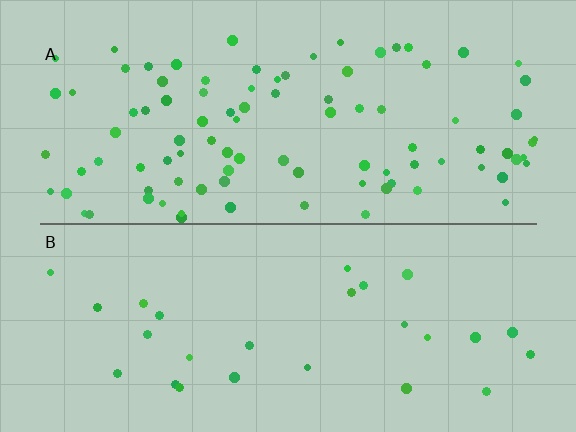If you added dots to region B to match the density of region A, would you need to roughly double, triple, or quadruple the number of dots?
Approximately triple.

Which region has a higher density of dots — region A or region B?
A (the top).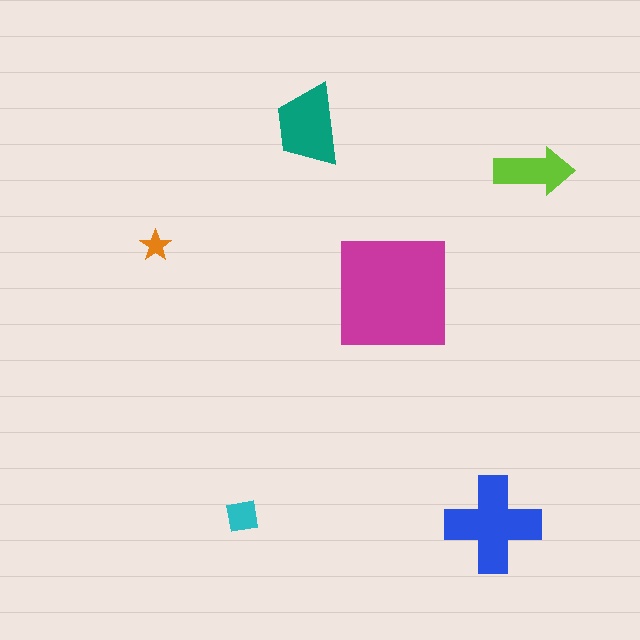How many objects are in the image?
There are 6 objects in the image.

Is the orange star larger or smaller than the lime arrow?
Smaller.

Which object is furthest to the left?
The orange star is leftmost.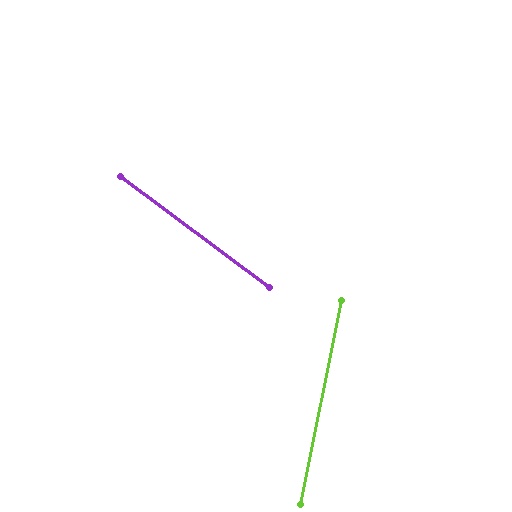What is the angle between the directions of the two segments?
Approximately 65 degrees.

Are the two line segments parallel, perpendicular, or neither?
Neither parallel nor perpendicular — they differ by about 65°.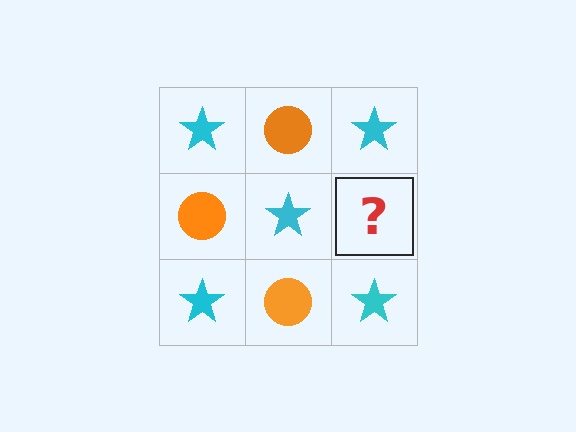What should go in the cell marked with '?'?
The missing cell should contain an orange circle.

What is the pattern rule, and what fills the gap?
The rule is that it alternates cyan star and orange circle in a checkerboard pattern. The gap should be filled with an orange circle.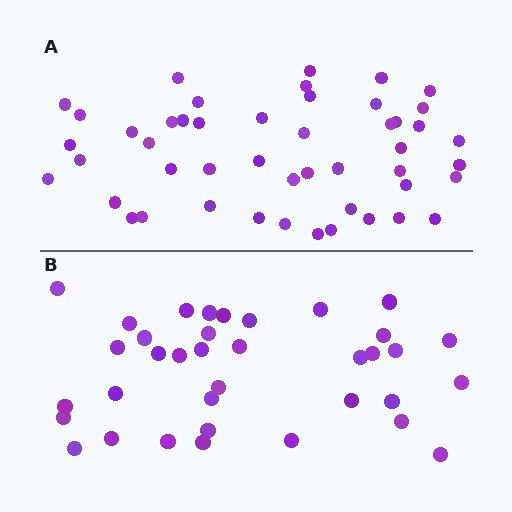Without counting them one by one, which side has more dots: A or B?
Region A (the top region) has more dots.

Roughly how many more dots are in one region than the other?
Region A has roughly 12 or so more dots than region B.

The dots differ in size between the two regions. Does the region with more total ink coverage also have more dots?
No. Region B has more total ink coverage because its dots are larger, but region A actually contains more individual dots. Total area can be misleading — the number of items is what matters here.